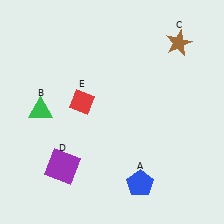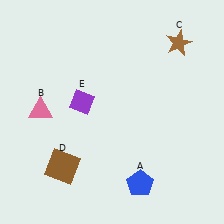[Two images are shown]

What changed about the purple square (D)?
In Image 1, D is purple. In Image 2, it changed to brown.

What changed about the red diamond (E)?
In Image 1, E is red. In Image 2, it changed to purple.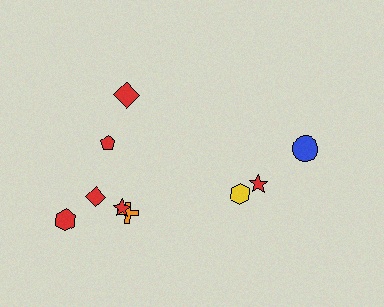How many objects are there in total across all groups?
There are 9 objects.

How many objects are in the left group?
There are 6 objects.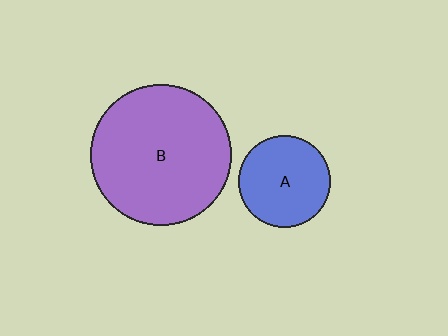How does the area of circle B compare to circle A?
Approximately 2.3 times.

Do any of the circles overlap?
No, none of the circles overlap.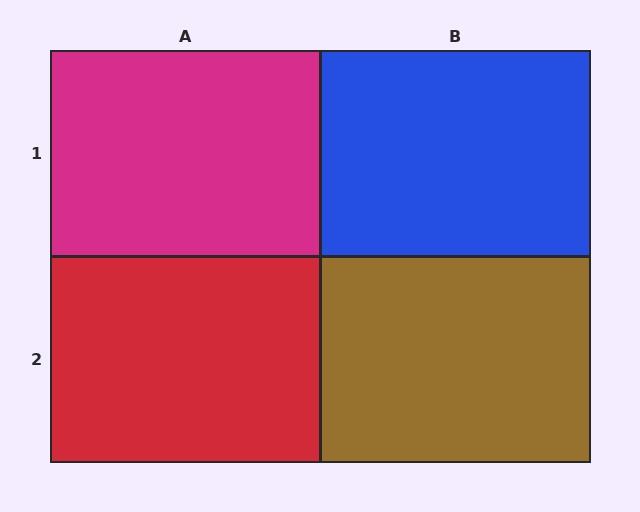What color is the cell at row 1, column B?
Blue.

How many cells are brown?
1 cell is brown.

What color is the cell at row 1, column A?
Magenta.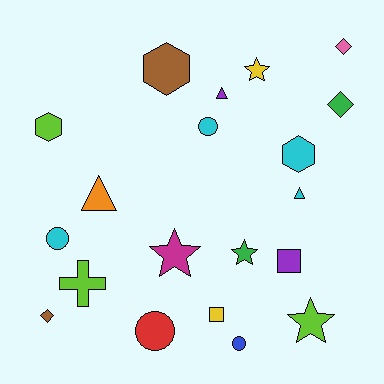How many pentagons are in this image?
There are no pentagons.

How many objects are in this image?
There are 20 objects.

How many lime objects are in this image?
There are 3 lime objects.